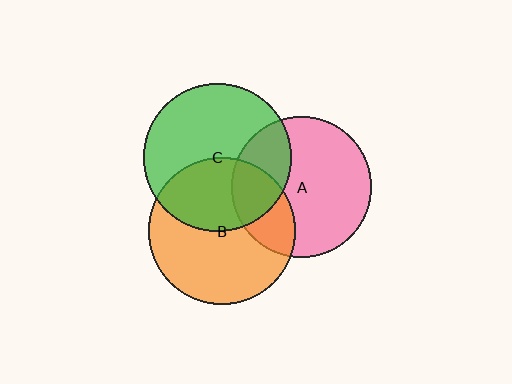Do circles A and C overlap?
Yes.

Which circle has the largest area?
Circle C (green).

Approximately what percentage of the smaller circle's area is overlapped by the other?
Approximately 30%.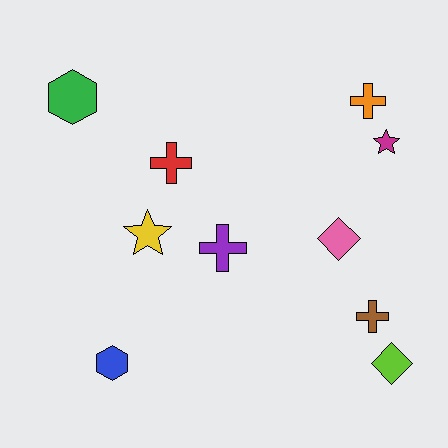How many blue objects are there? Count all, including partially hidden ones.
There is 1 blue object.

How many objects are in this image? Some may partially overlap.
There are 10 objects.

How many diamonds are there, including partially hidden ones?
There are 2 diamonds.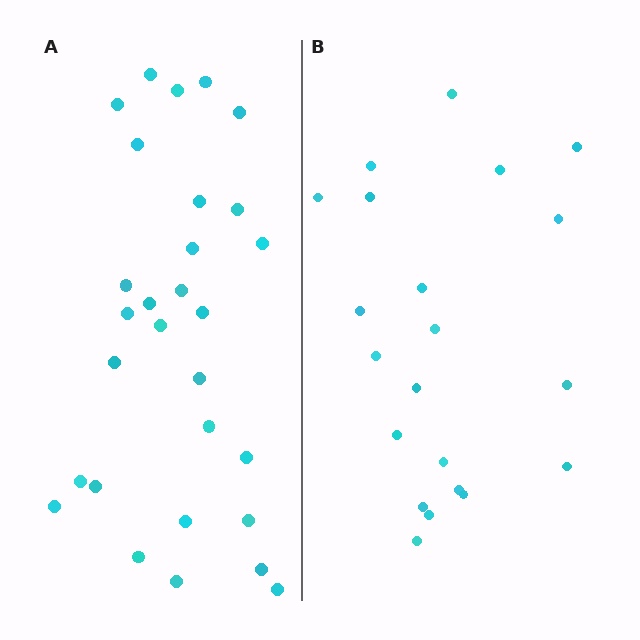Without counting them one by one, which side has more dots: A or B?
Region A (the left region) has more dots.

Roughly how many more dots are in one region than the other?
Region A has roughly 8 or so more dots than region B.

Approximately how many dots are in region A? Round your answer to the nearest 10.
About 30 dots. (The exact count is 29, which rounds to 30.)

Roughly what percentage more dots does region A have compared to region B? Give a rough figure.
About 40% more.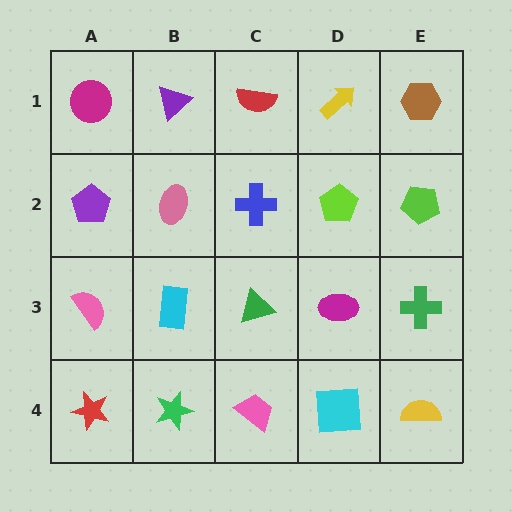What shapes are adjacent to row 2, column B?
A purple triangle (row 1, column B), a cyan rectangle (row 3, column B), a purple pentagon (row 2, column A), a blue cross (row 2, column C).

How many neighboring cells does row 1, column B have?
3.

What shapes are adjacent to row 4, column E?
A green cross (row 3, column E), a cyan square (row 4, column D).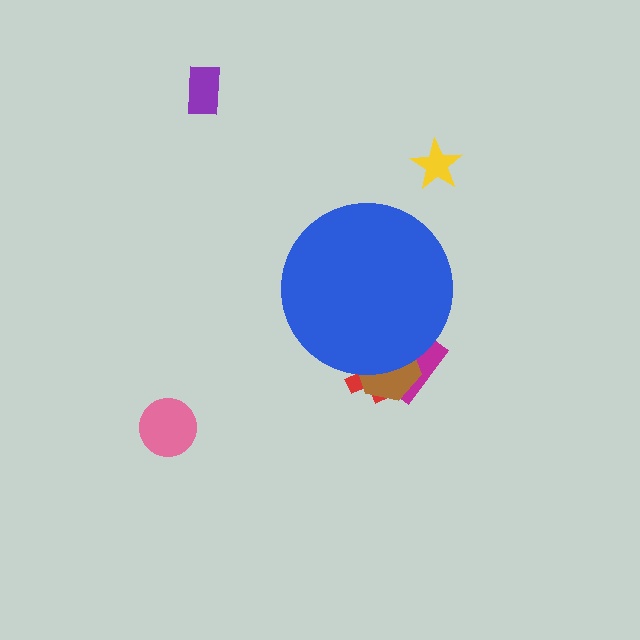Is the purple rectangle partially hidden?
No, the purple rectangle is fully visible.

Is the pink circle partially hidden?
No, the pink circle is fully visible.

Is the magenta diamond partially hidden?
Yes, the magenta diamond is partially hidden behind the blue circle.